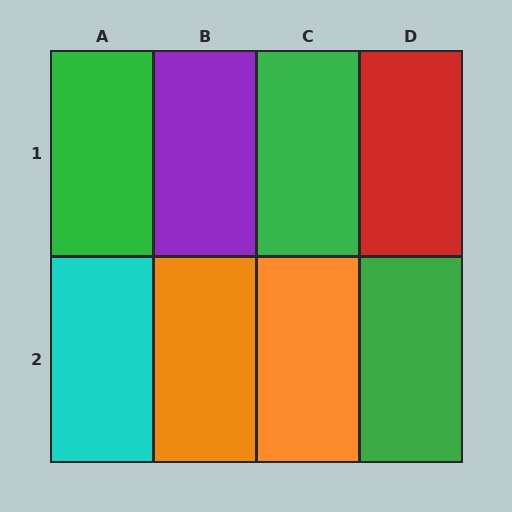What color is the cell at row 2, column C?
Orange.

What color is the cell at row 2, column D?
Green.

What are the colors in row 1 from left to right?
Green, purple, green, red.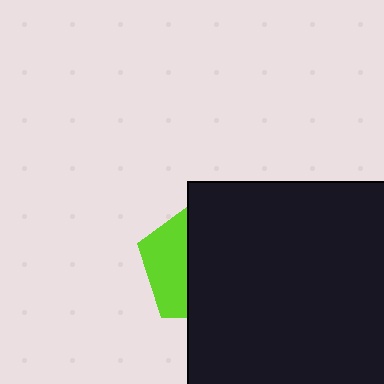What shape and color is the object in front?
The object in front is a black square.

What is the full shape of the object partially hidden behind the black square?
The partially hidden object is a lime pentagon.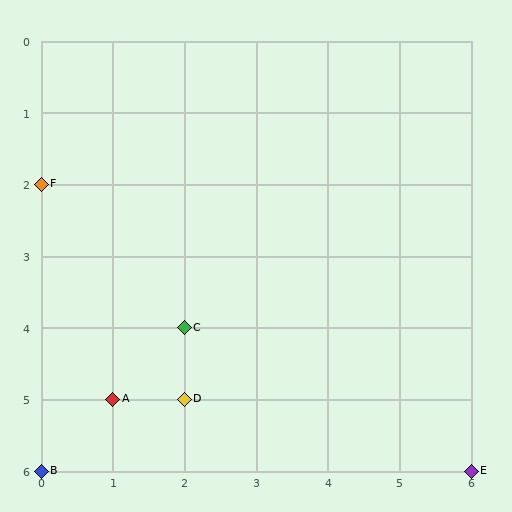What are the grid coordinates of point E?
Point E is at grid coordinates (6, 6).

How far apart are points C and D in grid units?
Points C and D are 1 row apart.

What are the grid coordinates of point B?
Point B is at grid coordinates (0, 6).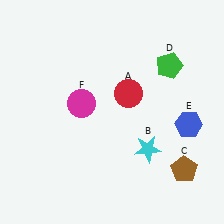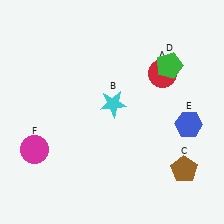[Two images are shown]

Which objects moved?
The objects that moved are: the red circle (A), the cyan star (B), the magenta circle (F).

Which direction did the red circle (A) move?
The red circle (A) moved right.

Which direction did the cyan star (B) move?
The cyan star (B) moved up.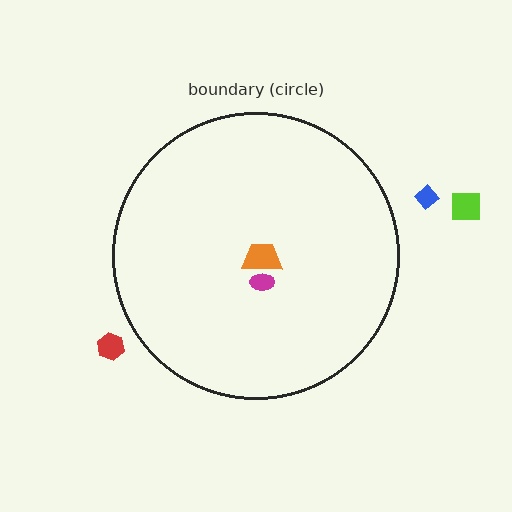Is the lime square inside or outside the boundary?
Outside.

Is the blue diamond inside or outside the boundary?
Outside.